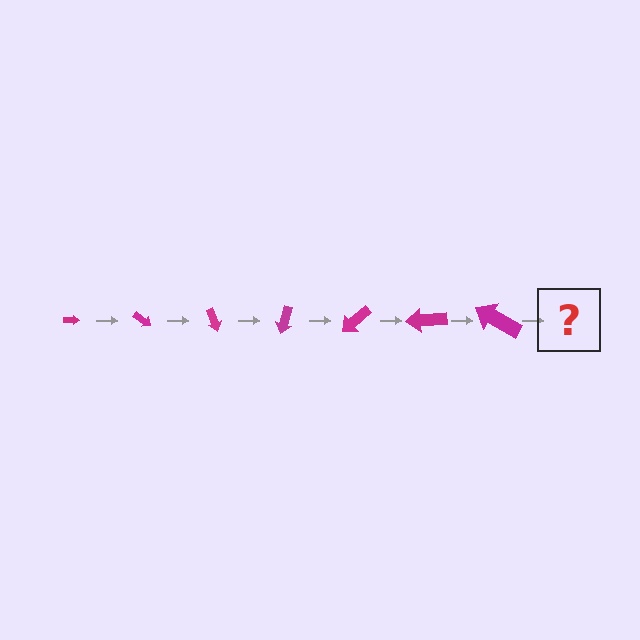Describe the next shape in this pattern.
It should be an arrow, larger than the previous one and rotated 245 degrees from the start.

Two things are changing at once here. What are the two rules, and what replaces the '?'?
The two rules are that the arrow grows larger each step and it rotates 35 degrees each step. The '?' should be an arrow, larger than the previous one and rotated 245 degrees from the start.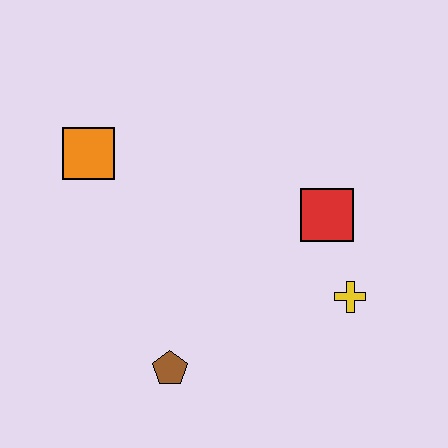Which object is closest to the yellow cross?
The red square is closest to the yellow cross.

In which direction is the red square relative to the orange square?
The red square is to the right of the orange square.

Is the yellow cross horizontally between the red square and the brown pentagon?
No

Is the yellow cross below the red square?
Yes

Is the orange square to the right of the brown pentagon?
No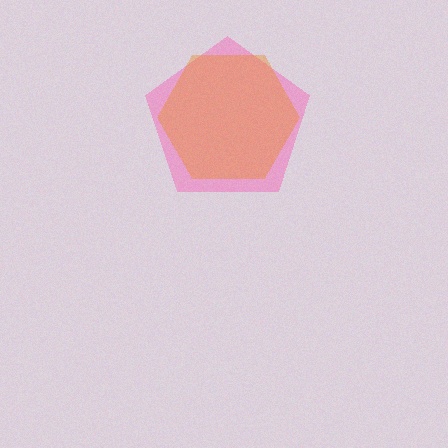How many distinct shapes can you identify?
There are 2 distinct shapes: a pink pentagon, an orange hexagon.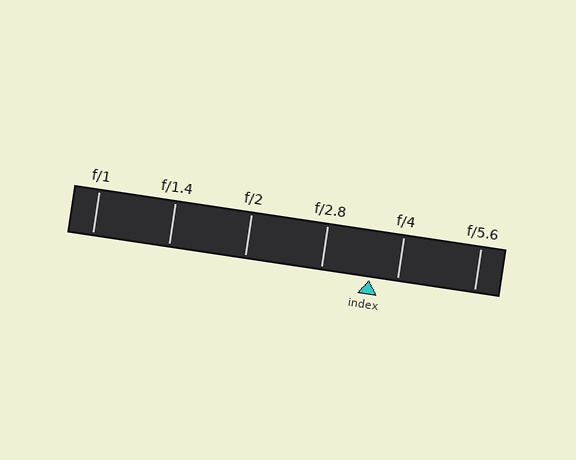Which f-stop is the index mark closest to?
The index mark is closest to f/4.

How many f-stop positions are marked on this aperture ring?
There are 6 f-stop positions marked.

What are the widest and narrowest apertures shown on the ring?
The widest aperture shown is f/1 and the narrowest is f/5.6.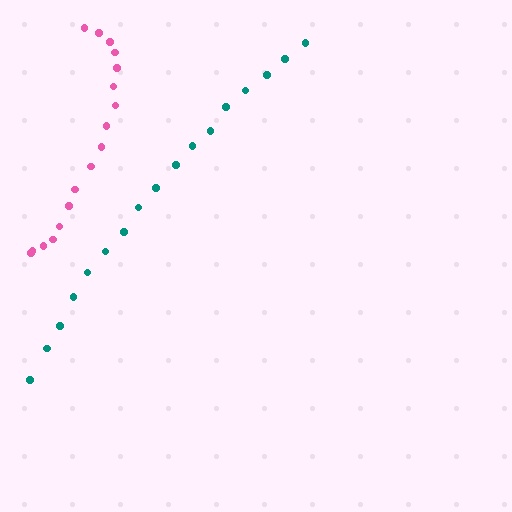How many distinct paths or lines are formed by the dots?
There are 2 distinct paths.